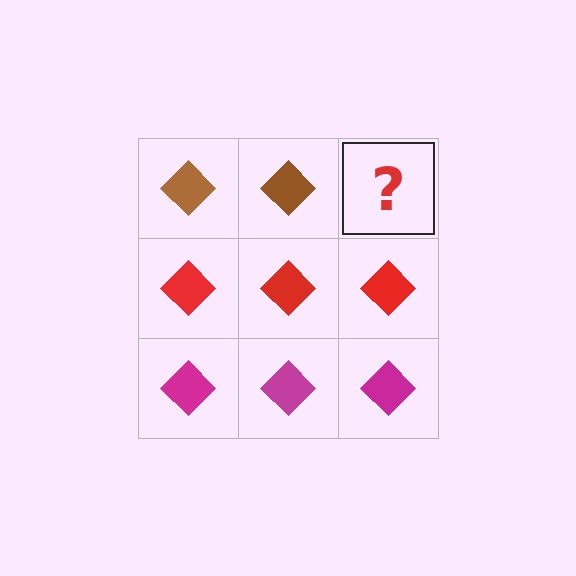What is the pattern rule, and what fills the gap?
The rule is that each row has a consistent color. The gap should be filled with a brown diamond.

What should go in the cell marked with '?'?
The missing cell should contain a brown diamond.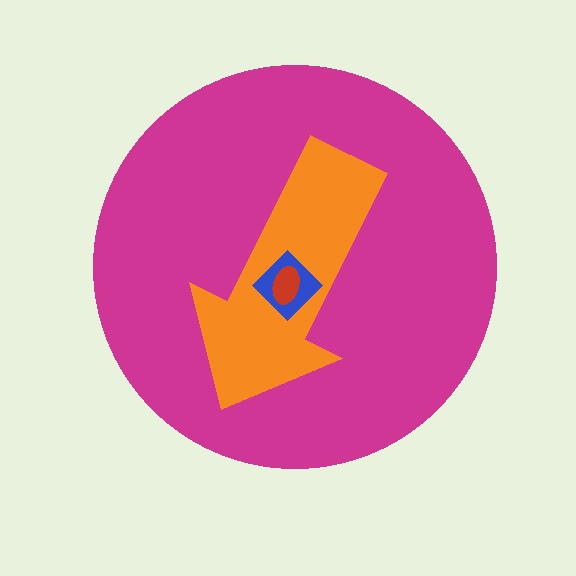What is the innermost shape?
The red ellipse.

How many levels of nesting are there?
4.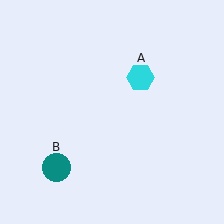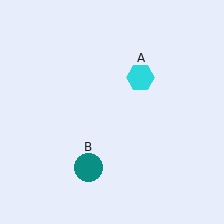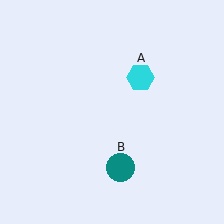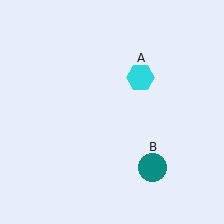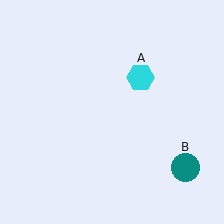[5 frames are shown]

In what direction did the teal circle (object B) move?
The teal circle (object B) moved right.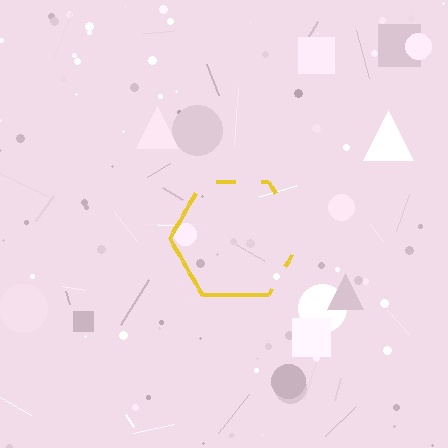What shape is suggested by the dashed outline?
The dashed outline suggests a hexagon.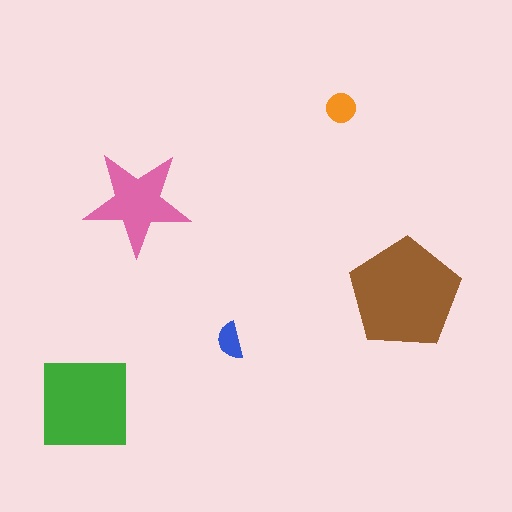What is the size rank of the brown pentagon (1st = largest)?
1st.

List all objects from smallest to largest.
The blue semicircle, the orange circle, the pink star, the green square, the brown pentagon.